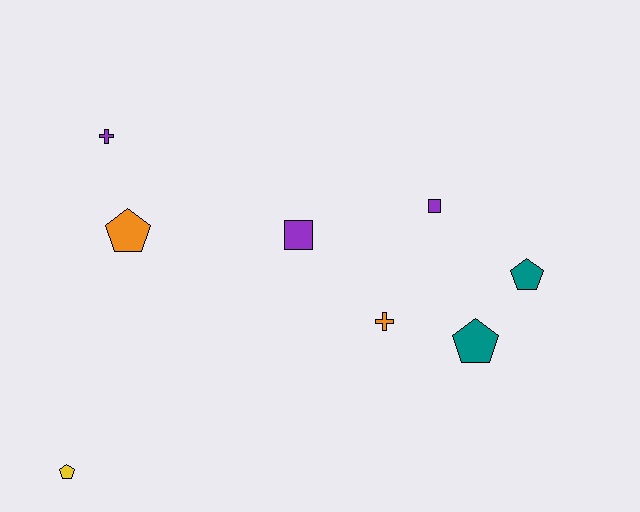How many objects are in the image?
There are 8 objects.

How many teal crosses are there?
There are no teal crosses.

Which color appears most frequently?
Purple, with 3 objects.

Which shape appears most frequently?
Pentagon, with 4 objects.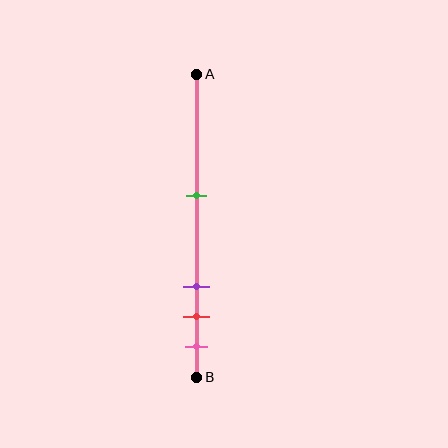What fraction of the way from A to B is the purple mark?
The purple mark is approximately 70% (0.7) of the way from A to B.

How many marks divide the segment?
There are 4 marks dividing the segment.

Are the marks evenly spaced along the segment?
No, the marks are not evenly spaced.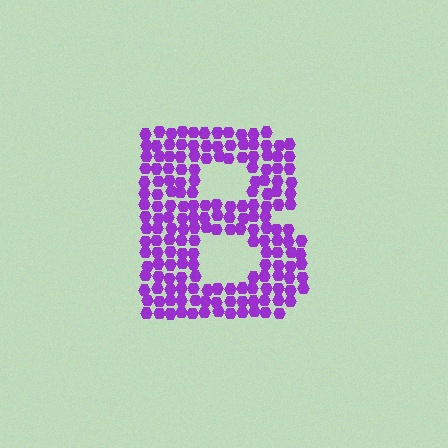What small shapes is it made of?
It is made of small hexagons.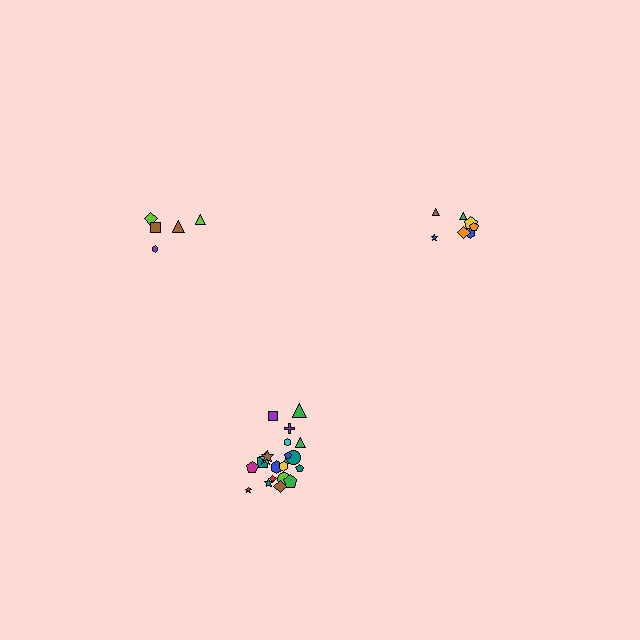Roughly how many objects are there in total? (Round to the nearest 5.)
Roughly 35 objects in total.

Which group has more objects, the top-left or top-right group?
The top-right group.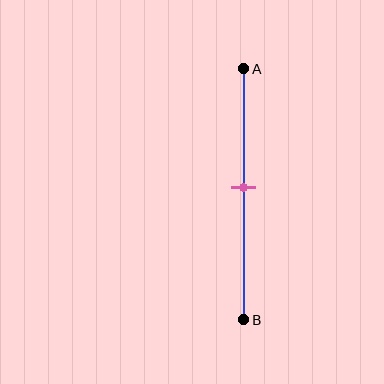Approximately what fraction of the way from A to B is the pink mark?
The pink mark is approximately 45% of the way from A to B.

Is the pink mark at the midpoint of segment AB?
Yes, the mark is approximately at the midpoint.